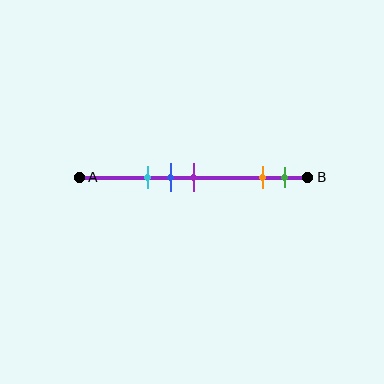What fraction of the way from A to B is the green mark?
The green mark is approximately 90% (0.9) of the way from A to B.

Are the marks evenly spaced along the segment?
No, the marks are not evenly spaced.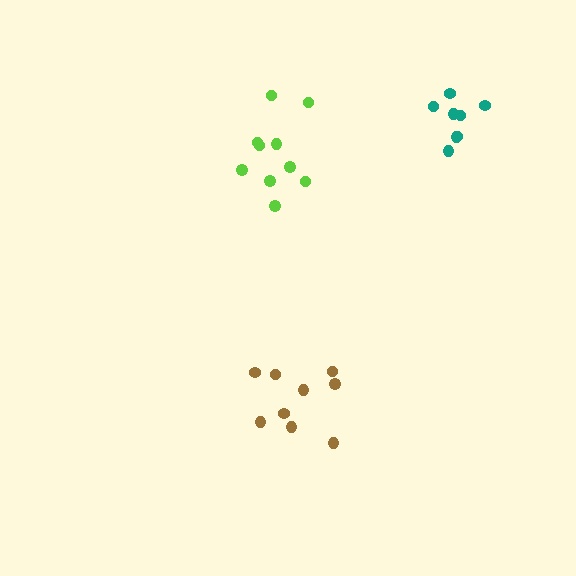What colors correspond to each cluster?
The clusters are colored: lime, brown, teal.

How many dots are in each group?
Group 1: 10 dots, Group 2: 9 dots, Group 3: 8 dots (27 total).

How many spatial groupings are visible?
There are 3 spatial groupings.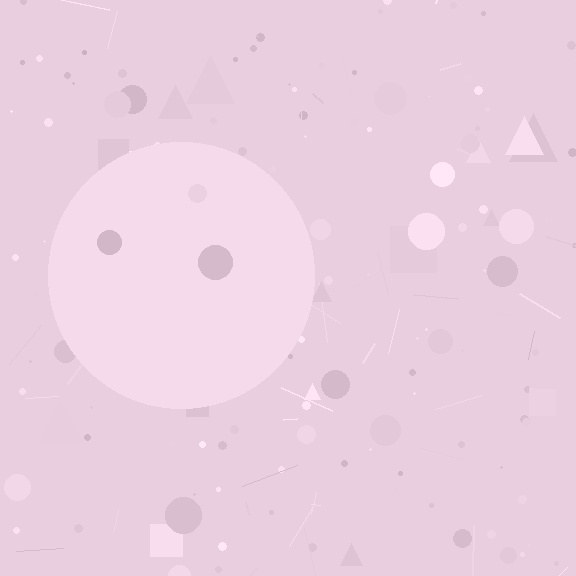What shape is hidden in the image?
A circle is hidden in the image.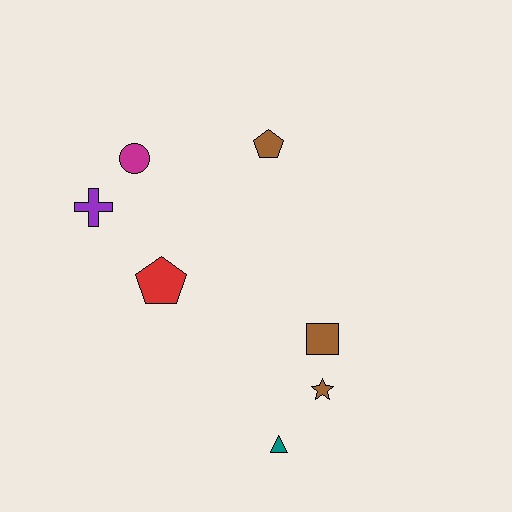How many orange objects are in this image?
There are no orange objects.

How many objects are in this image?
There are 7 objects.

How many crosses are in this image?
There is 1 cross.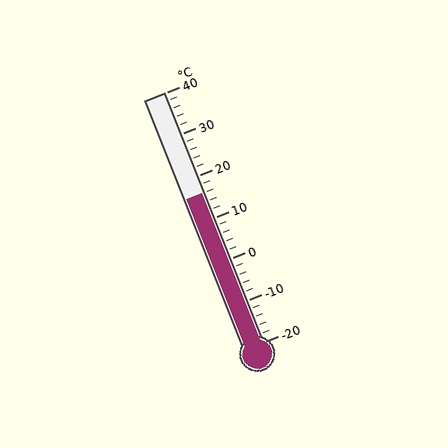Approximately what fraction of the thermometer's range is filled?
The thermometer is filled to approximately 60% of its range.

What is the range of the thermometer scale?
The thermometer scale ranges from -20°C to 40°C.